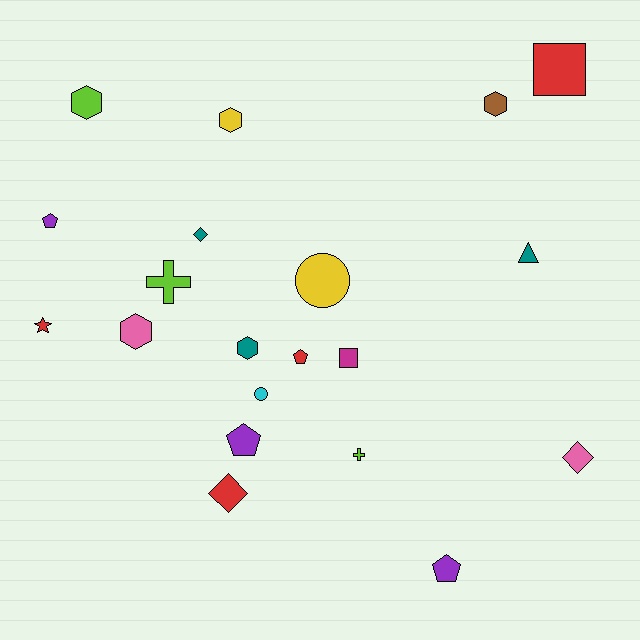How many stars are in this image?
There is 1 star.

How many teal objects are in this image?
There are 3 teal objects.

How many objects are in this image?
There are 20 objects.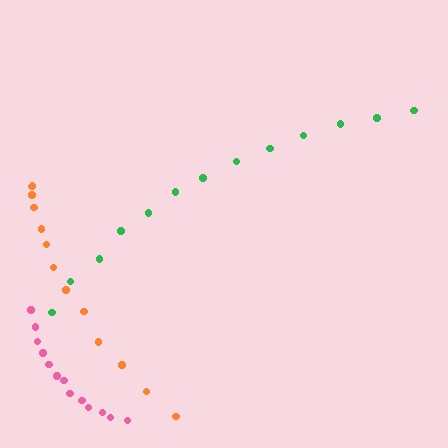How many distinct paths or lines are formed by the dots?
There are 3 distinct paths.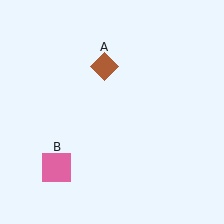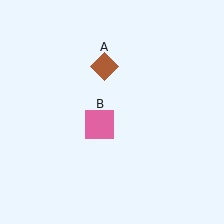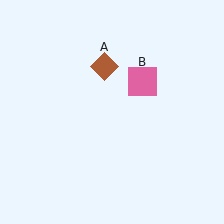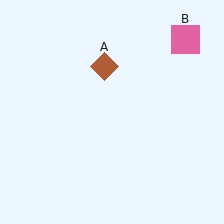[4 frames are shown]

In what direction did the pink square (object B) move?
The pink square (object B) moved up and to the right.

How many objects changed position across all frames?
1 object changed position: pink square (object B).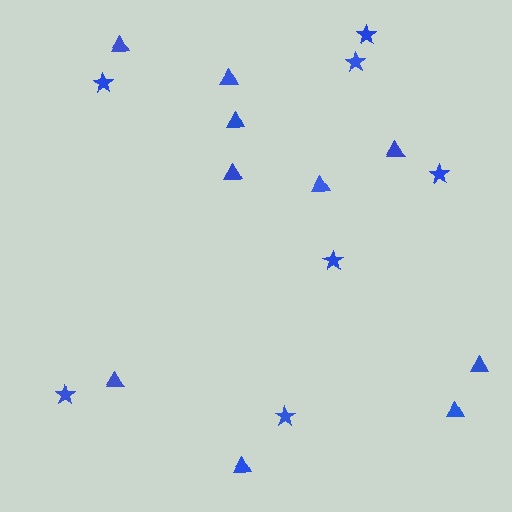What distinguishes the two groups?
There are 2 groups: one group of triangles (10) and one group of stars (7).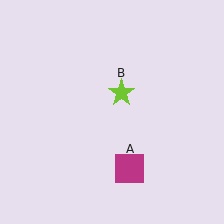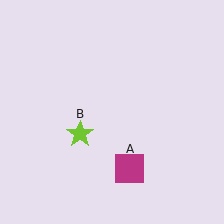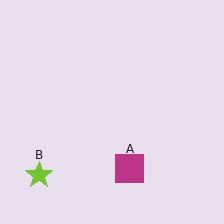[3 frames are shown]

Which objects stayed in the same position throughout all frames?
Magenta square (object A) remained stationary.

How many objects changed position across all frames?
1 object changed position: lime star (object B).